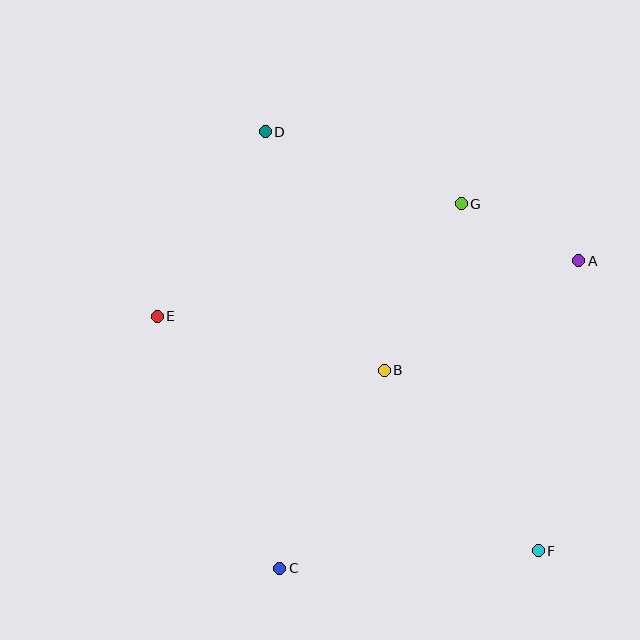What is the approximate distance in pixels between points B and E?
The distance between B and E is approximately 234 pixels.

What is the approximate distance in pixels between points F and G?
The distance between F and G is approximately 355 pixels.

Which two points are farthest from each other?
Points D and F are farthest from each other.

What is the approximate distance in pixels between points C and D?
The distance between C and D is approximately 437 pixels.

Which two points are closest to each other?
Points A and G are closest to each other.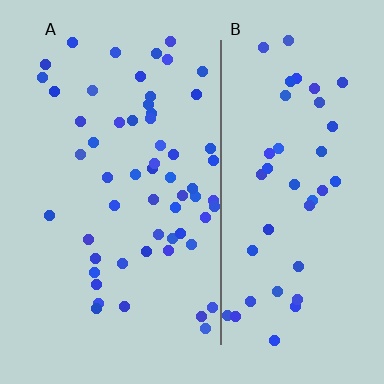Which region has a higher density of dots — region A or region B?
A (the left).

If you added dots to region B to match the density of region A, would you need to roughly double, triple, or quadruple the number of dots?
Approximately double.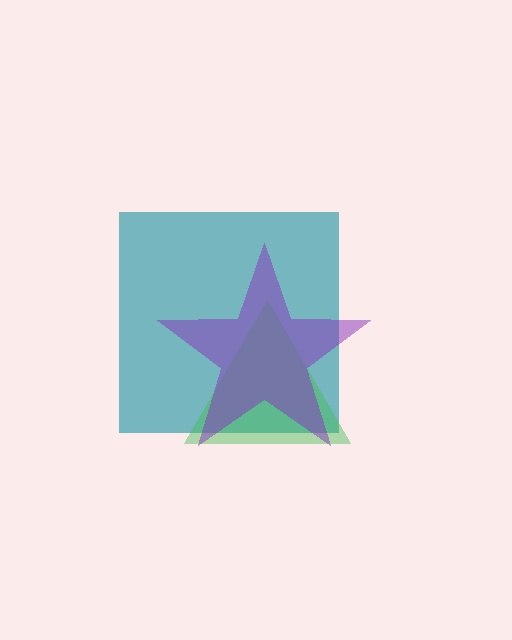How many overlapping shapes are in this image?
There are 3 overlapping shapes in the image.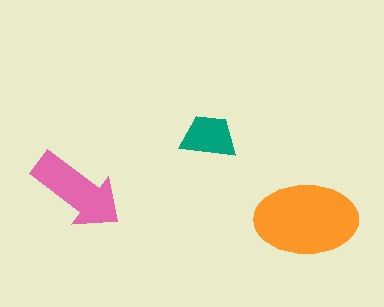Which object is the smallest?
The teal trapezoid.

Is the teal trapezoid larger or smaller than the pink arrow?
Smaller.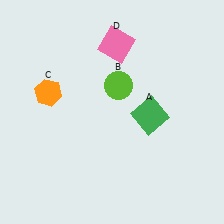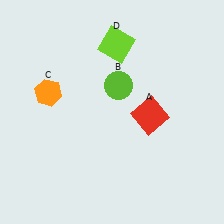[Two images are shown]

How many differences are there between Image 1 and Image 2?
There are 2 differences between the two images.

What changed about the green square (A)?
In Image 1, A is green. In Image 2, it changed to red.